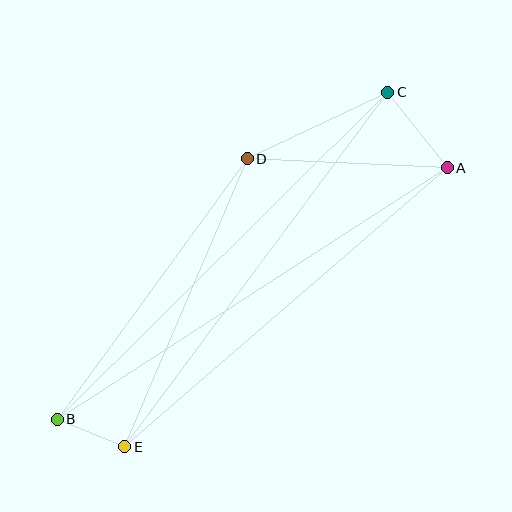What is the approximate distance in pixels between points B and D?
The distance between B and D is approximately 323 pixels.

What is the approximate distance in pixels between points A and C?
The distance between A and C is approximately 96 pixels.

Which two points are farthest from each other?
Points B and C are farthest from each other.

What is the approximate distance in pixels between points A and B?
The distance between A and B is approximately 464 pixels.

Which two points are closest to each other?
Points B and E are closest to each other.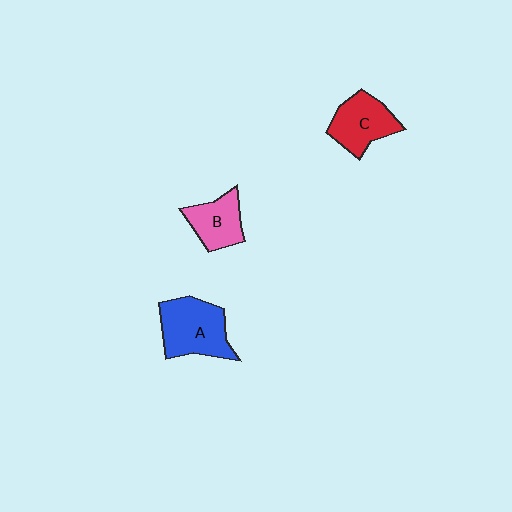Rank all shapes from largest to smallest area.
From largest to smallest: A (blue), C (red), B (pink).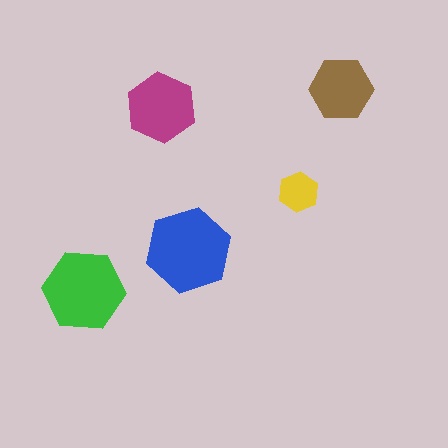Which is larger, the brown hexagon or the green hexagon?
The green one.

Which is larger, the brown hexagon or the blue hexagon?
The blue one.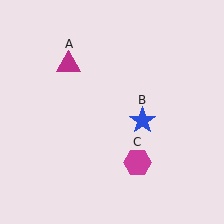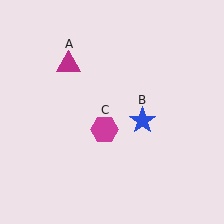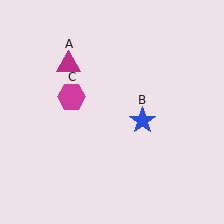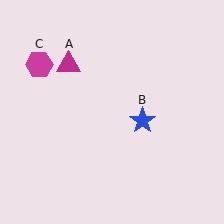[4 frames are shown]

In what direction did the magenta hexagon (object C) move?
The magenta hexagon (object C) moved up and to the left.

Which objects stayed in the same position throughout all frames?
Magenta triangle (object A) and blue star (object B) remained stationary.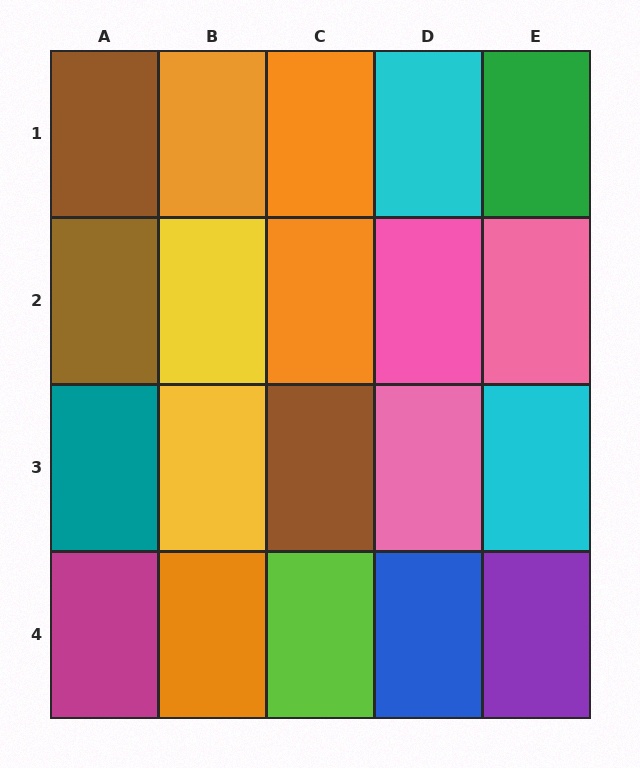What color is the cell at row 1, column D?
Cyan.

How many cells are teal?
1 cell is teal.